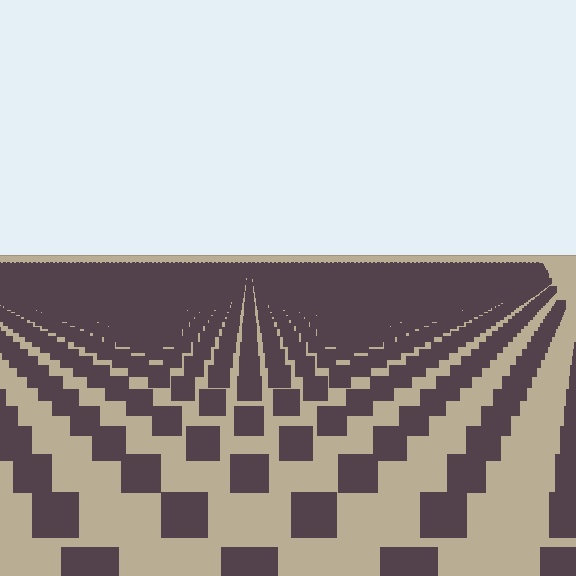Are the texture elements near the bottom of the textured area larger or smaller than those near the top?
Larger. Near the bottom, elements are closer to the viewer and appear at a bigger on-screen size.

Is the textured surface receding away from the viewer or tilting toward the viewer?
The surface is receding away from the viewer. Texture elements get smaller and denser toward the top.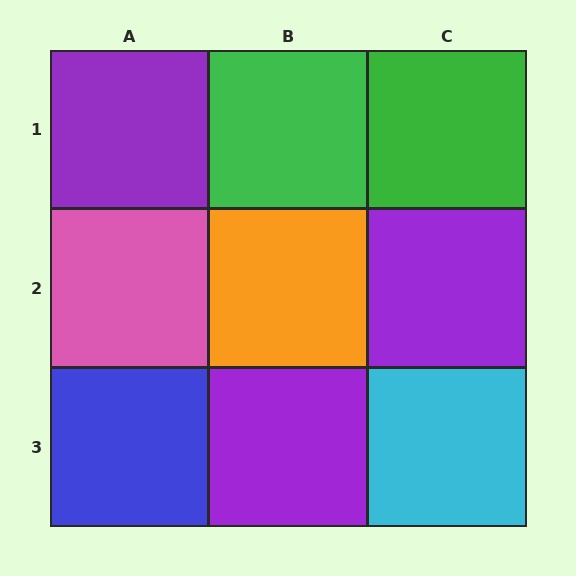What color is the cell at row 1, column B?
Green.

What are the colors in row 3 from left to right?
Blue, purple, cyan.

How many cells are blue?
1 cell is blue.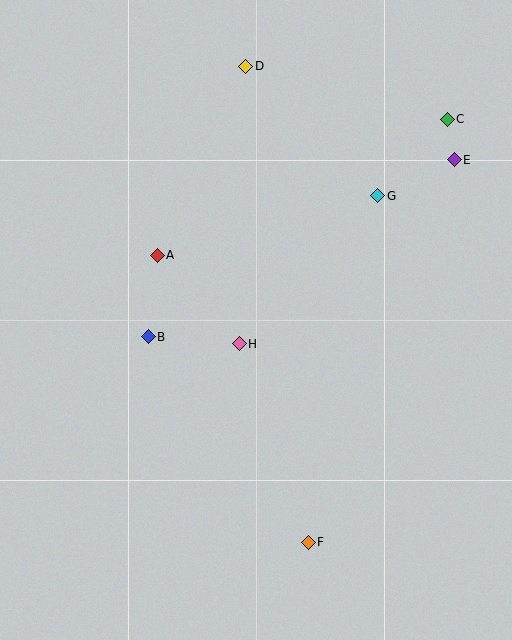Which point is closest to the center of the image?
Point H at (239, 344) is closest to the center.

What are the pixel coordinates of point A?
Point A is at (157, 255).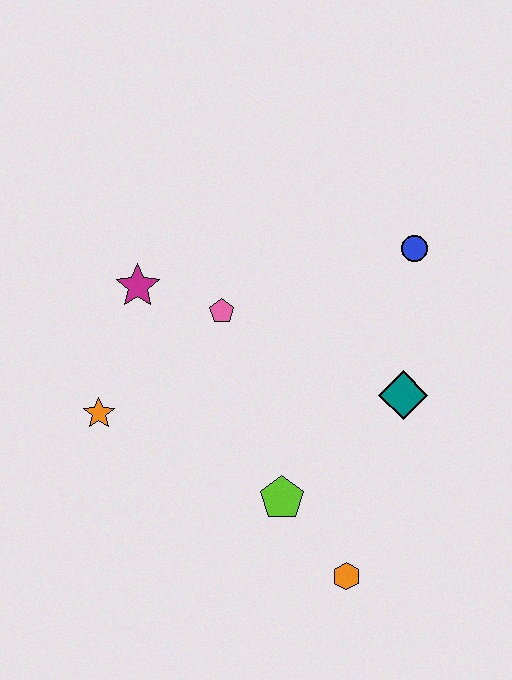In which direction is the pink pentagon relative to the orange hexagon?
The pink pentagon is above the orange hexagon.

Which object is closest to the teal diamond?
The blue circle is closest to the teal diamond.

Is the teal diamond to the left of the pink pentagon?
No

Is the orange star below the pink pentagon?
Yes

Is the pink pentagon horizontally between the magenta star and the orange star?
No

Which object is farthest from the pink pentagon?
The orange hexagon is farthest from the pink pentagon.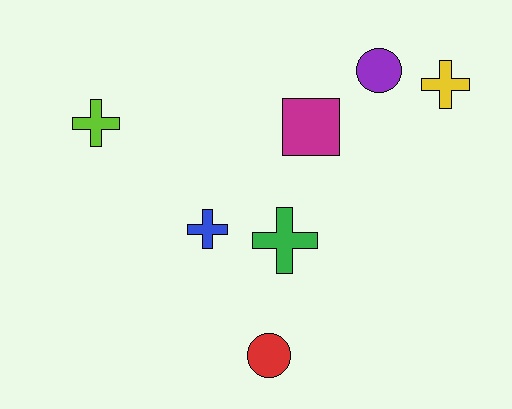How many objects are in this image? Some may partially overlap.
There are 7 objects.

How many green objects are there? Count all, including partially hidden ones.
There is 1 green object.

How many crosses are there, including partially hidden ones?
There are 4 crosses.